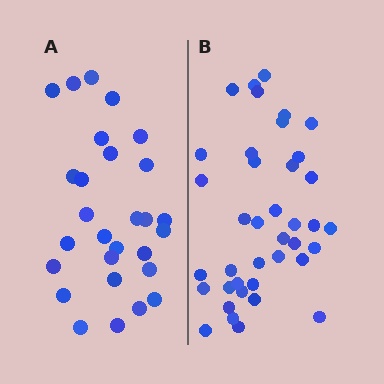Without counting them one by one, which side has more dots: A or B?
Region B (the right region) has more dots.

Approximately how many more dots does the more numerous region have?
Region B has roughly 12 or so more dots than region A.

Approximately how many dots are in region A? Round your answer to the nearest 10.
About 30 dots. (The exact count is 28, which rounds to 30.)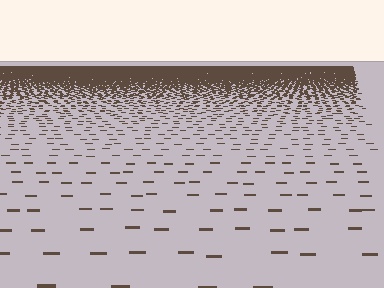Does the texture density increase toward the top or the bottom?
Density increases toward the top.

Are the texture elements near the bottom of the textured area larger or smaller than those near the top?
Larger. Near the bottom, elements are closer to the viewer and appear at a bigger on-screen size.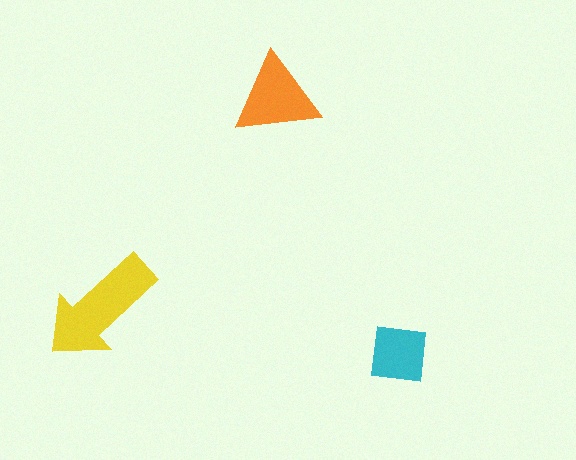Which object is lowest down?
The cyan square is bottommost.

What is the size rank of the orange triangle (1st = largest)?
2nd.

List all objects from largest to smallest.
The yellow arrow, the orange triangle, the cyan square.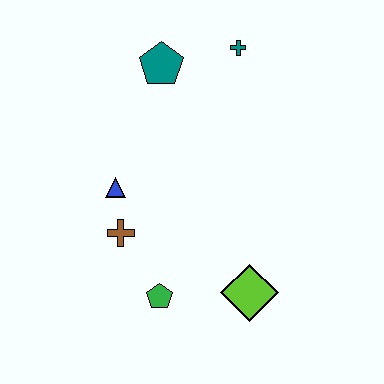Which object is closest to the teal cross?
The teal pentagon is closest to the teal cross.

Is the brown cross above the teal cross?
No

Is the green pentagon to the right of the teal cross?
No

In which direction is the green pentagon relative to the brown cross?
The green pentagon is below the brown cross.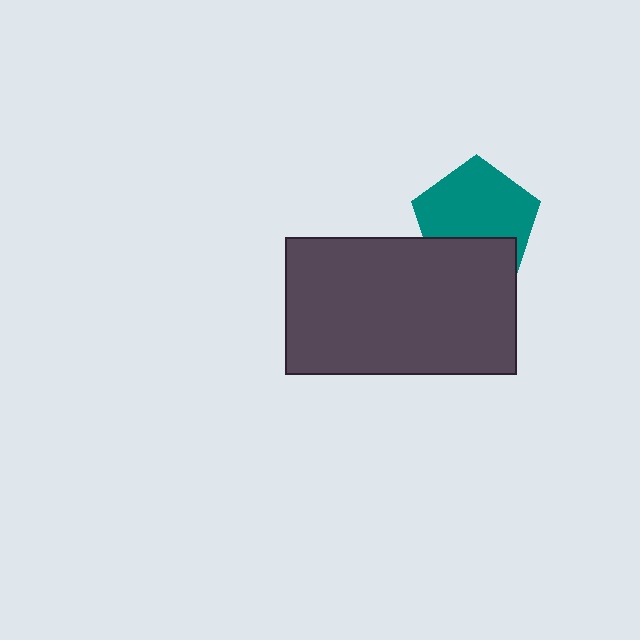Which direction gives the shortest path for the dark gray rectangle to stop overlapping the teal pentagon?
Moving down gives the shortest separation.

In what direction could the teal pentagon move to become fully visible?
The teal pentagon could move up. That would shift it out from behind the dark gray rectangle entirely.